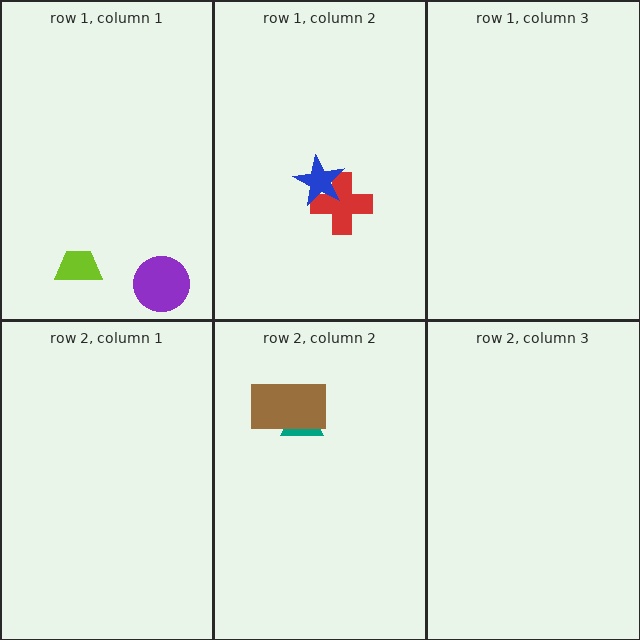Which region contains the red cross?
The row 1, column 2 region.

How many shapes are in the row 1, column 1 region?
2.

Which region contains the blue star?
The row 1, column 2 region.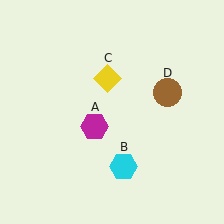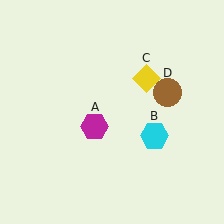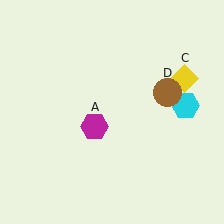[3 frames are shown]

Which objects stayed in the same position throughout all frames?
Magenta hexagon (object A) and brown circle (object D) remained stationary.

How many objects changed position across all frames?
2 objects changed position: cyan hexagon (object B), yellow diamond (object C).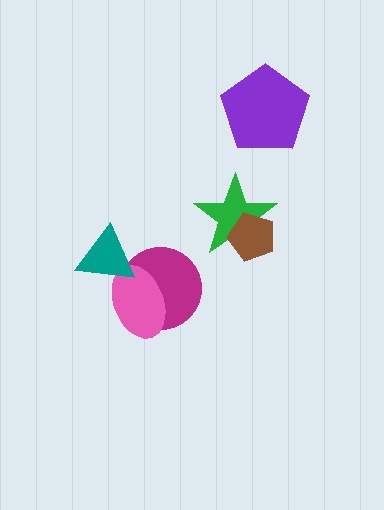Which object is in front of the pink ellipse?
The teal triangle is in front of the pink ellipse.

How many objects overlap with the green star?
1 object overlaps with the green star.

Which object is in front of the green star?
The brown pentagon is in front of the green star.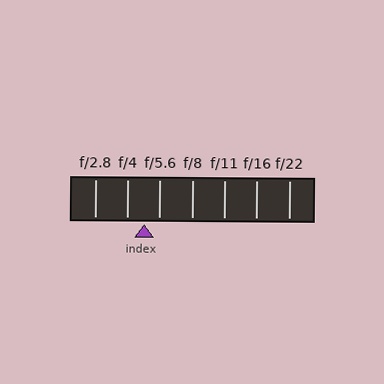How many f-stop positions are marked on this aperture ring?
There are 7 f-stop positions marked.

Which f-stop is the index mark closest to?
The index mark is closest to f/5.6.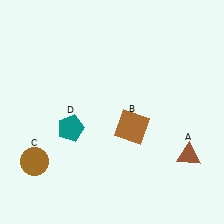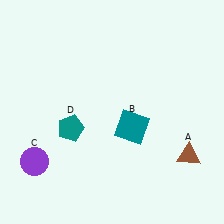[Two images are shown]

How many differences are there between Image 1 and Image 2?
There are 2 differences between the two images.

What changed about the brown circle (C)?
In Image 1, C is brown. In Image 2, it changed to purple.